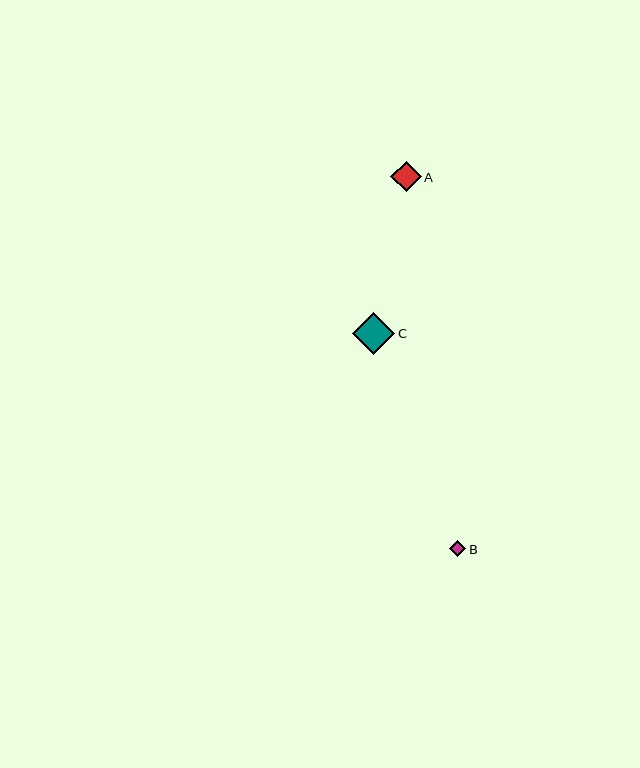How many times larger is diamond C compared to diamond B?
Diamond C is approximately 2.6 times the size of diamond B.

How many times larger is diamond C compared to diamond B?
Diamond C is approximately 2.6 times the size of diamond B.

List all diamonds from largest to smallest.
From largest to smallest: C, A, B.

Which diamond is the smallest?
Diamond B is the smallest with a size of approximately 16 pixels.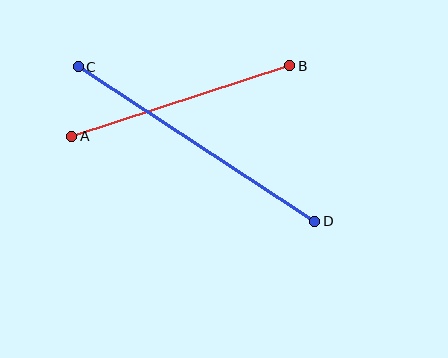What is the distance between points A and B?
The distance is approximately 229 pixels.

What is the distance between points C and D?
The distance is approximately 282 pixels.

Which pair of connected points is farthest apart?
Points C and D are farthest apart.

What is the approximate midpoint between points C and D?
The midpoint is at approximately (196, 144) pixels.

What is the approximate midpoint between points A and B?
The midpoint is at approximately (181, 101) pixels.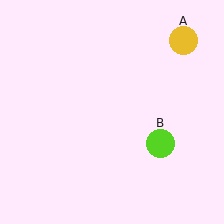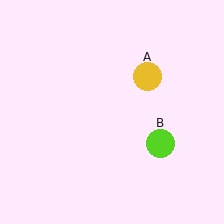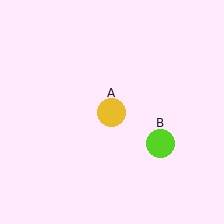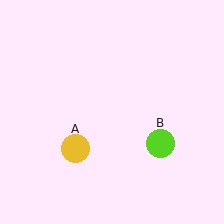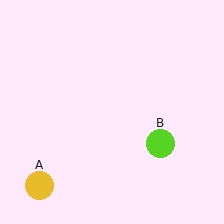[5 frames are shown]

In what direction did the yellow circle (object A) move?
The yellow circle (object A) moved down and to the left.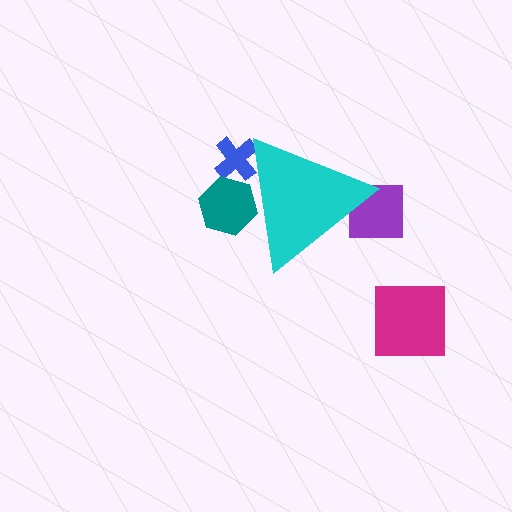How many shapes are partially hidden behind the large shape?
3 shapes are partially hidden.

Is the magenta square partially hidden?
No, the magenta square is fully visible.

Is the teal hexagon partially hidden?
Yes, the teal hexagon is partially hidden behind the cyan triangle.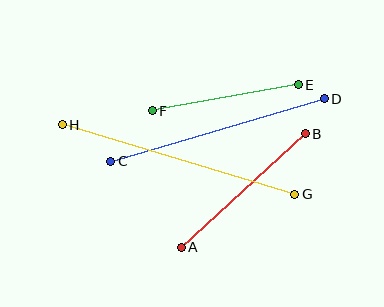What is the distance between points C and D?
The distance is approximately 223 pixels.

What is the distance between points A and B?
The distance is approximately 169 pixels.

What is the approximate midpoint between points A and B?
The midpoint is at approximately (243, 191) pixels.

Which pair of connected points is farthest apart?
Points G and H are farthest apart.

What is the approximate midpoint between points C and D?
The midpoint is at approximately (217, 130) pixels.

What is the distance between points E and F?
The distance is approximately 148 pixels.